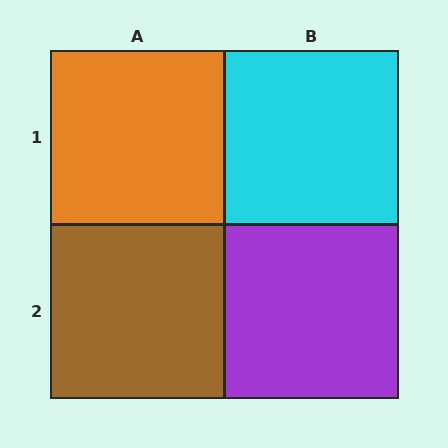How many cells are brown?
1 cell is brown.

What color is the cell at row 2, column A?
Brown.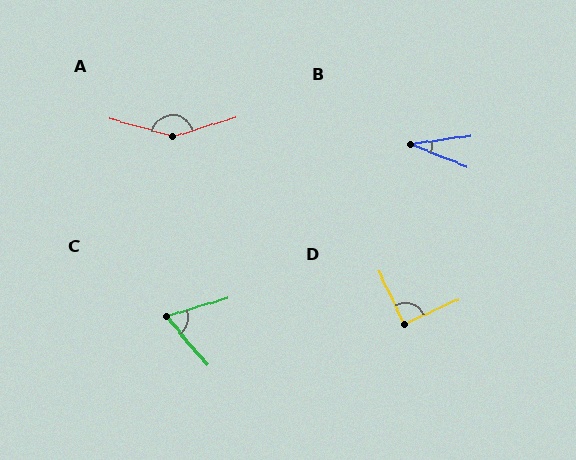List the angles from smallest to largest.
B (30°), C (67°), D (91°), A (147°).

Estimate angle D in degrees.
Approximately 91 degrees.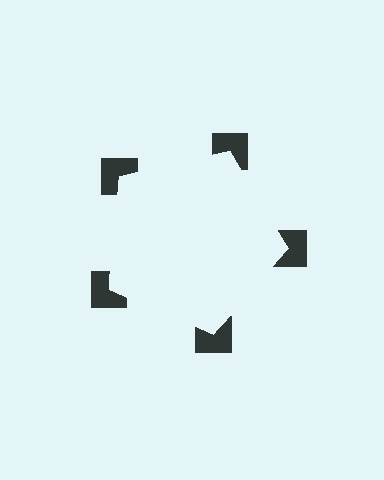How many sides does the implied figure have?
5 sides.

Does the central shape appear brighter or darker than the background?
It typically appears slightly brighter than the background, even though no actual brightness change is drawn.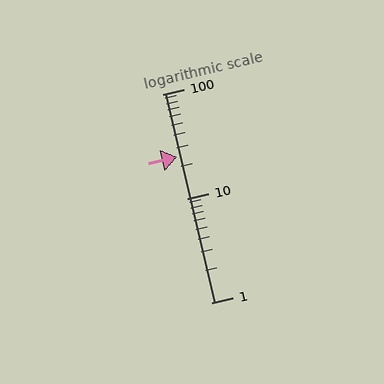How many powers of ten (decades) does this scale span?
The scale spans 2 decades, from 1 to 100.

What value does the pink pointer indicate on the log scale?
The pointer indicates approximately 25.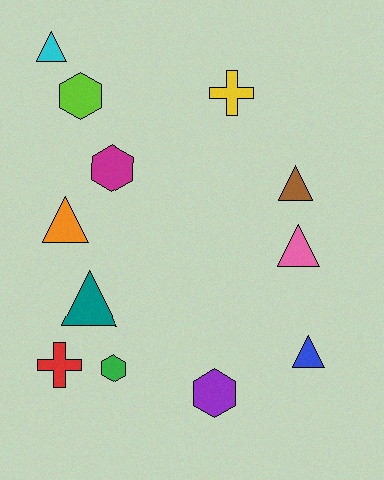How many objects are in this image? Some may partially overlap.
There are 12 objects.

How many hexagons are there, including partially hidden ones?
There are 4 hexagons.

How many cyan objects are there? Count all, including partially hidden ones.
There is 1 cyan object.